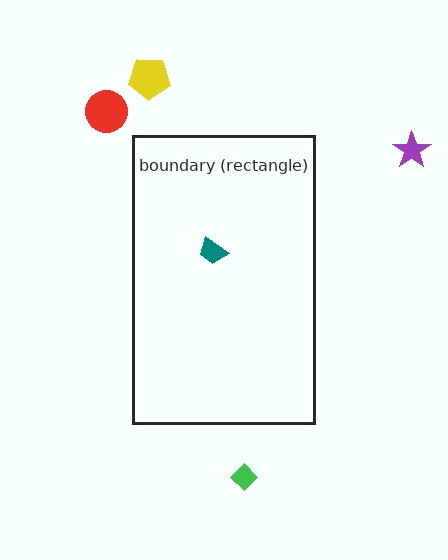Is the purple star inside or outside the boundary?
Outside.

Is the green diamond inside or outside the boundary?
Outside.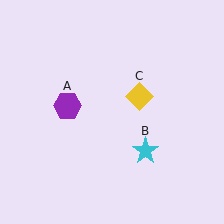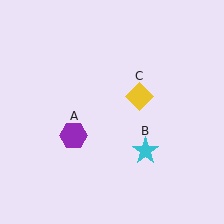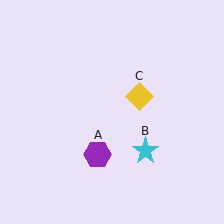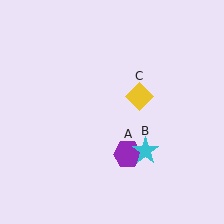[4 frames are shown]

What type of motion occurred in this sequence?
The purple hexagon (object A) rotated counterclockwise around the center of the scene.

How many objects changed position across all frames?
1 object changed position: purple hexagon (object A).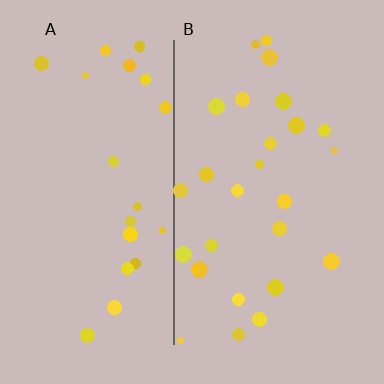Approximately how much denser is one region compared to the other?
Approximately 1.3× — region B over region A.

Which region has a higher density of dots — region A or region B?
B (the right).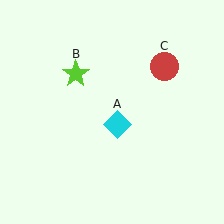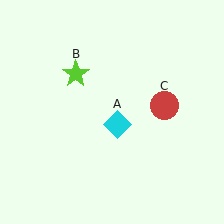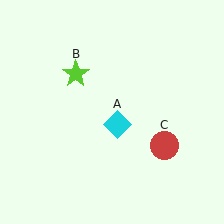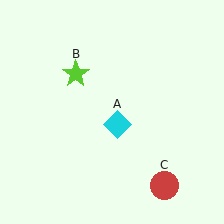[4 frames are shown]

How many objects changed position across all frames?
1 object changed position: red circle (object C).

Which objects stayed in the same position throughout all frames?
Cyan diamond (object A) and lime star (object B) remained stationary.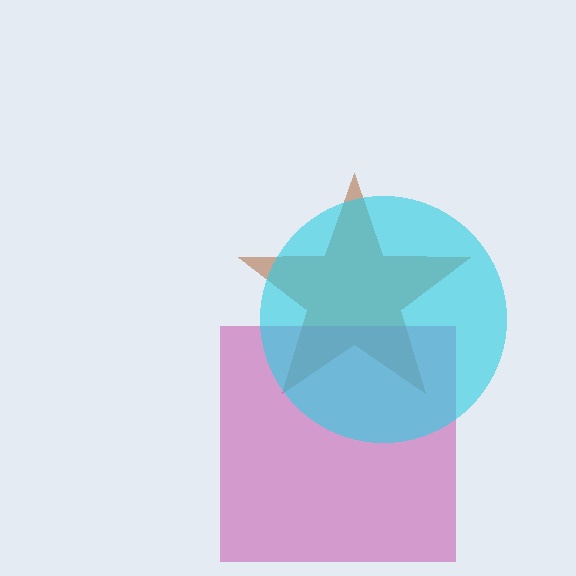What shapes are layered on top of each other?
The layered shapes are: a brown star, a magenta square, a cyan circle.